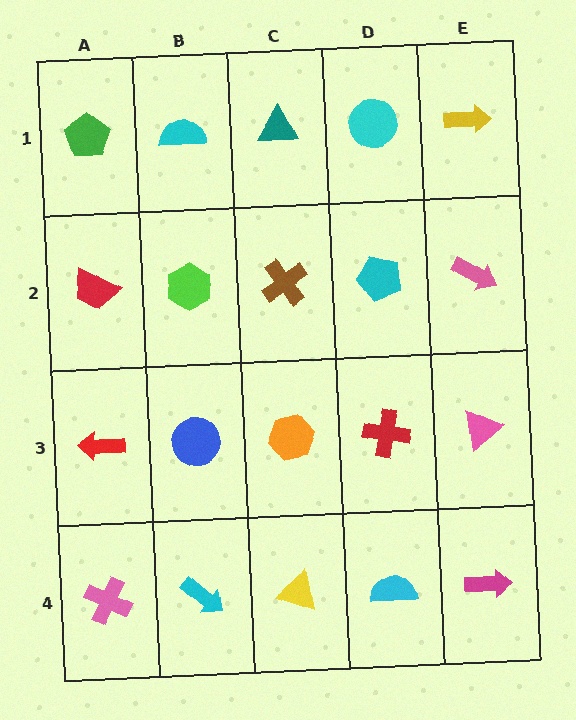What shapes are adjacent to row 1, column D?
A cyan pentagon (row 2, column D), a teal triangle (row 1, column C), a yellow arrow (row 1, column E).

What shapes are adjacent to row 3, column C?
A brown cross (row 2, column C), a yellow triangle (row 4, column C), a blue circle (row 3, column B), a red cross (row 3, column D).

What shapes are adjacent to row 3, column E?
A pink arrow (row 2, column E), a magenta arrow (row 4, column E), a red cross (row 3, column D).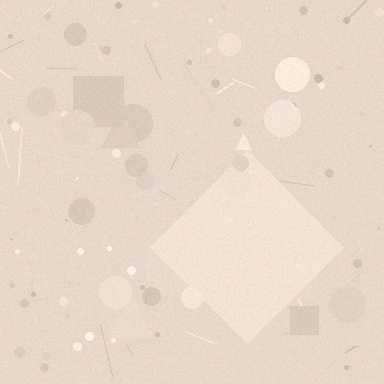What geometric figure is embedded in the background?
A diamond is embedded in the background.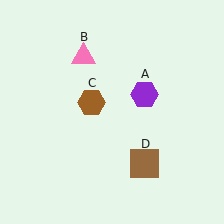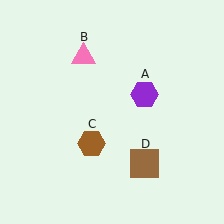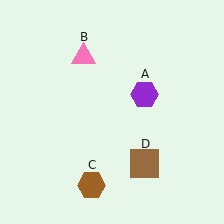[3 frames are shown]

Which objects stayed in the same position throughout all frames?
Purple hexagon (object A) and pink triangle (object B) and brown square (object D) remained stationary.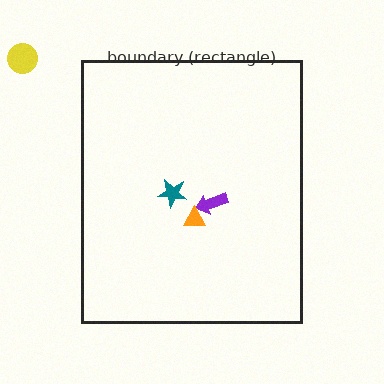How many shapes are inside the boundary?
3 inside, 1 outside.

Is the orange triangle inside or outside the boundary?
Inside.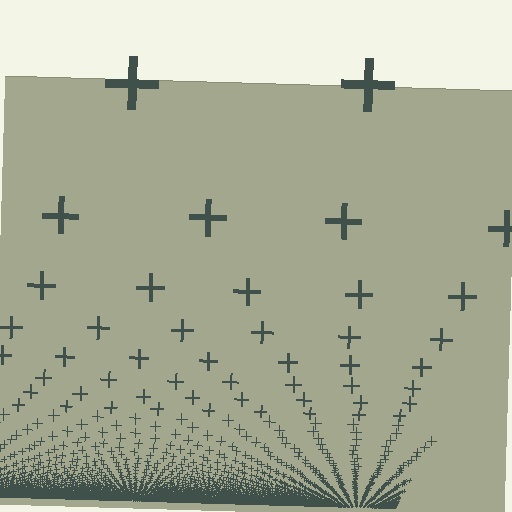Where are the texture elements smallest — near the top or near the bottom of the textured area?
Near the bottom.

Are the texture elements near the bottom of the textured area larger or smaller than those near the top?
Smaller. The gradient is inverted — elements near the bottom are smaller and denser.